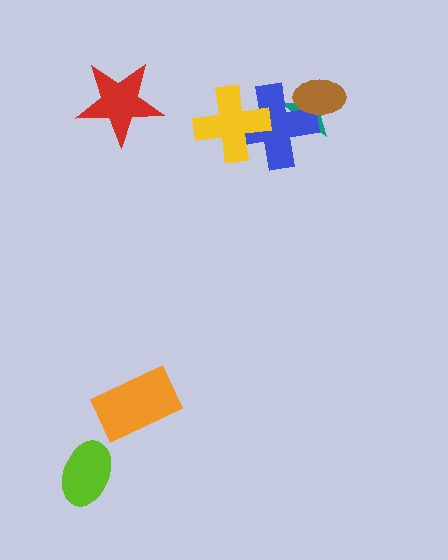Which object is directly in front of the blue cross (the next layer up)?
The yellow cross is directly in front of the blue cross.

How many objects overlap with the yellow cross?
1 object overlaps with the yellow cross.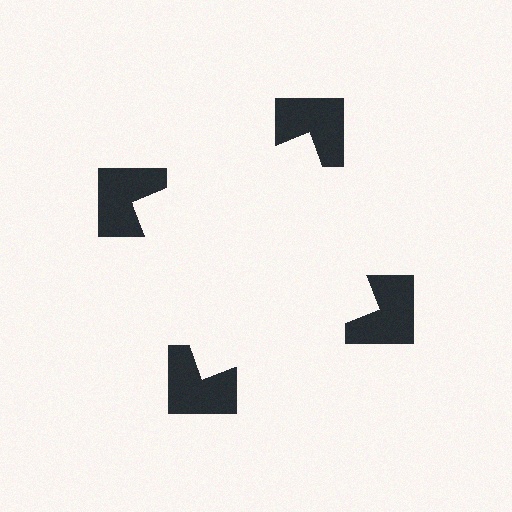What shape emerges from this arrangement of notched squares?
An illusory square — its edges are inferred from the aligned wedge cuts in the notched squares, not physically drawn.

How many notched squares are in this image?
There are 4 — one at each vertex of the illusory square.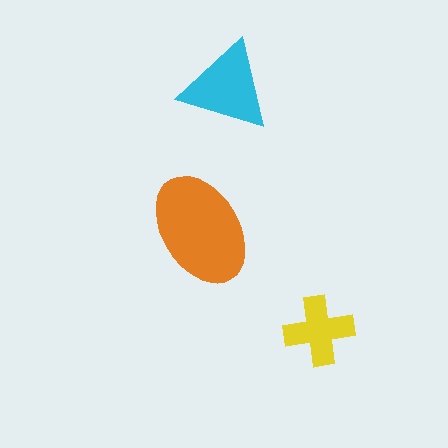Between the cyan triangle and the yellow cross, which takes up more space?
The cyan triangle.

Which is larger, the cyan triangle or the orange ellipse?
The orange ellipse.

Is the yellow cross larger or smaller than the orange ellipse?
Smaller.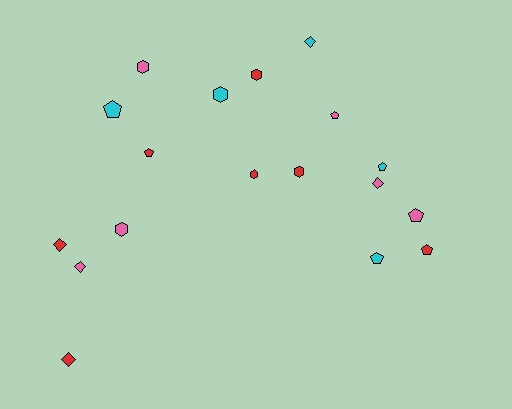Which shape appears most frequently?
Pentagon, with 7 objects.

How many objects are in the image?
There are 18 objects.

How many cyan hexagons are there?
There is 1 cyan hexagon.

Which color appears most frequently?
Red, with 7 objects.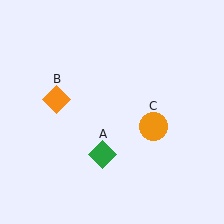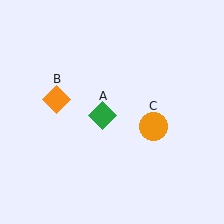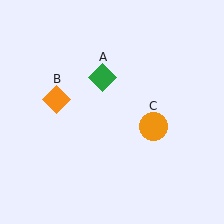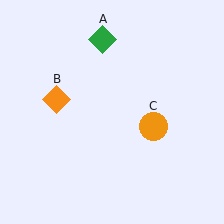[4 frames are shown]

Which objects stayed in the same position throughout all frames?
Orange diamond (object B) and orange circle (object C) remained stationary.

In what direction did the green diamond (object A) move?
The green diamond (object A) moved up.